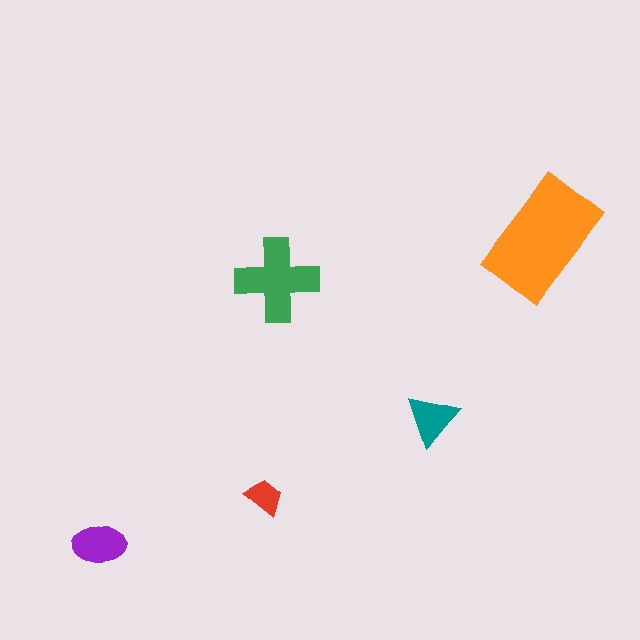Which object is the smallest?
The red trapezoid.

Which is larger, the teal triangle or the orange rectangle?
The orange rectangle.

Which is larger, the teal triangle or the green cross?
The green cross.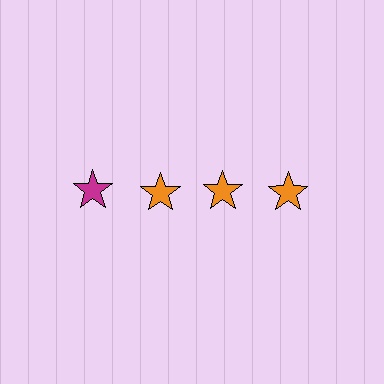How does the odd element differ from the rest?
It has a different color: magenta instead of orange.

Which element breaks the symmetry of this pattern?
The magenta star in the top row, leftmost column breaks the symmetry. All other shapes are orange stars.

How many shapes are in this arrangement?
There are 4 shapes arranged in a grid pattern.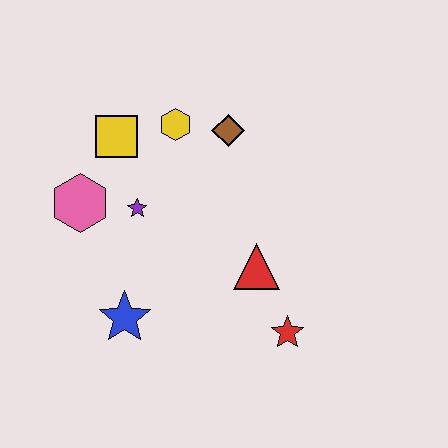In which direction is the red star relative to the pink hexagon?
The red star is to the right of the pink hexagon.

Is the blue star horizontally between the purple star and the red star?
No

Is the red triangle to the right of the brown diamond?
Yes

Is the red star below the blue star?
Yes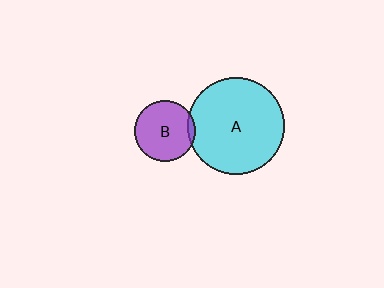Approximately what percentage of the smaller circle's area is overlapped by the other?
Approximately 5%.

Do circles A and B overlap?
Yes.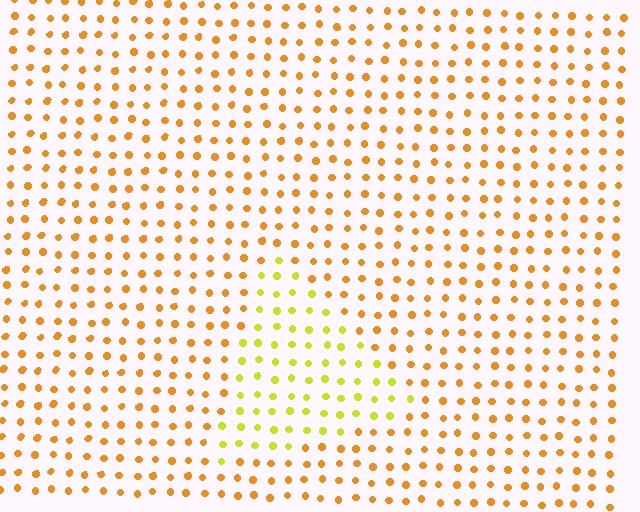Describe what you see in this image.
The image is filled with small orange elements in a uniform arrangement. A triangle-shaped region is visible where the elements are tinted to a slightly different hue, forming a subtle color boundary.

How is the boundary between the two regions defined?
The boundary is defined purely by a slight shift in hue (about 39 degrees). Spacing, size, and orientation are identical on both sides.